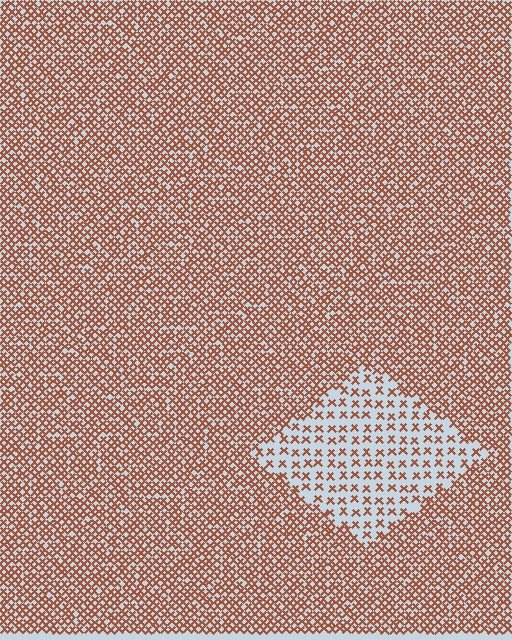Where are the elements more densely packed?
The elements are more densely packed outside the diamond boundary.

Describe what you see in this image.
The image contains small brown elements arranged at two different densities. A diamond-shaped region is visible where the elements are less densely packed than the surrounding area.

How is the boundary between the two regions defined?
The boundary is defined by a change in element density (approximately 2.5x ratio). All elements are the same color, size, and shape.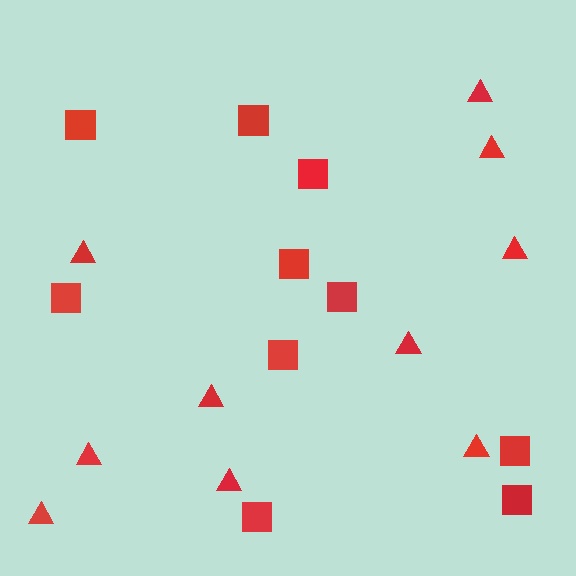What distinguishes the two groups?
There are 2 groups: one group of triangles (10) and one group of squares (10).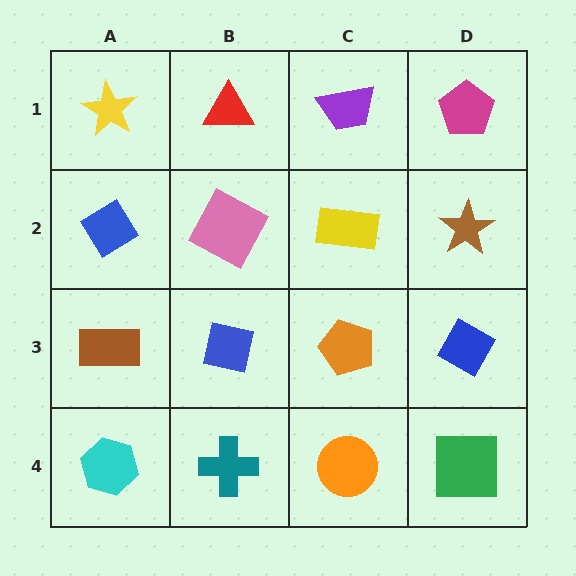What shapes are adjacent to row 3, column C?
A yellow rectangle (row 2, column C), an orange circle (row 4, column C), a blue square (row 3, column B), a blue diamond (row 3, column D).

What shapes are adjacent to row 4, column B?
A blue square (row 3, column B), a cyan hexagon (row 4, column A), an orange circle (row 4, column C).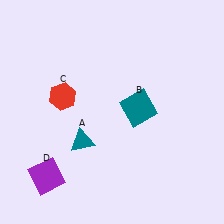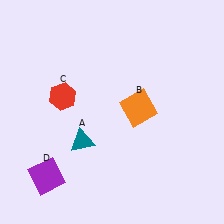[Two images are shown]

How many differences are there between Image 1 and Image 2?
There is 1 difference between the two images.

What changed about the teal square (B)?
In Image 1, B is teal. In Image 2, it changed to orange.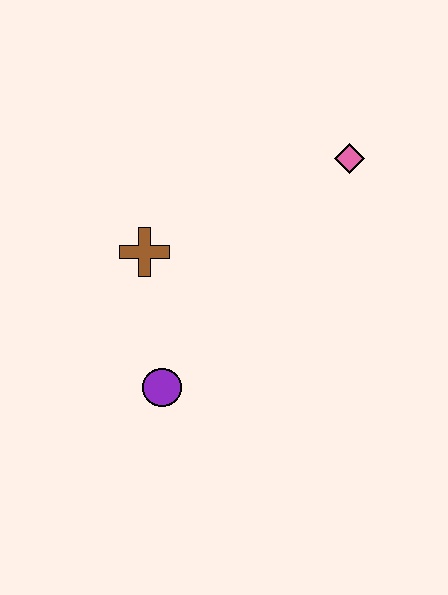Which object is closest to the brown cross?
The purple circle is closest to the brown cross.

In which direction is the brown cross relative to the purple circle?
The brown cross is above the purple circle.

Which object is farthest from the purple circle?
The pink diamond is farthest from the purple circle.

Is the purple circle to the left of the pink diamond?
Yes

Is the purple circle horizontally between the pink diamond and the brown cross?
Yes